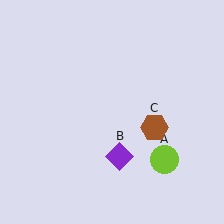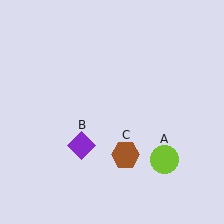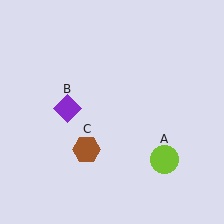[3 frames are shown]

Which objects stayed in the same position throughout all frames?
Lime circle (object A) remained stationary.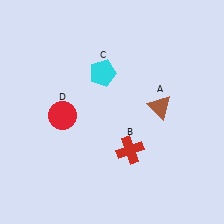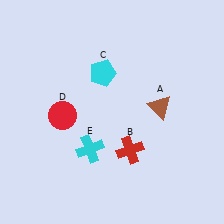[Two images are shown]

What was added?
A cyan cross (E) was added in Image 2.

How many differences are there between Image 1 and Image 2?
There is 1 difference between the two images.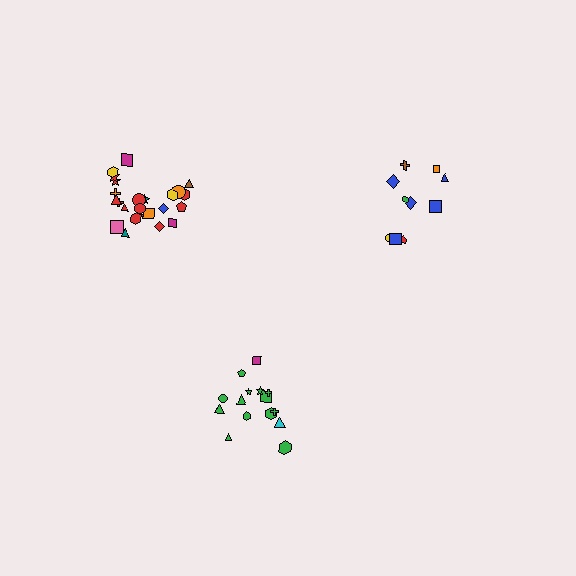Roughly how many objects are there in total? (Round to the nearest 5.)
Roughly 50 objects in total.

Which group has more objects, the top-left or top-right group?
The top-left group.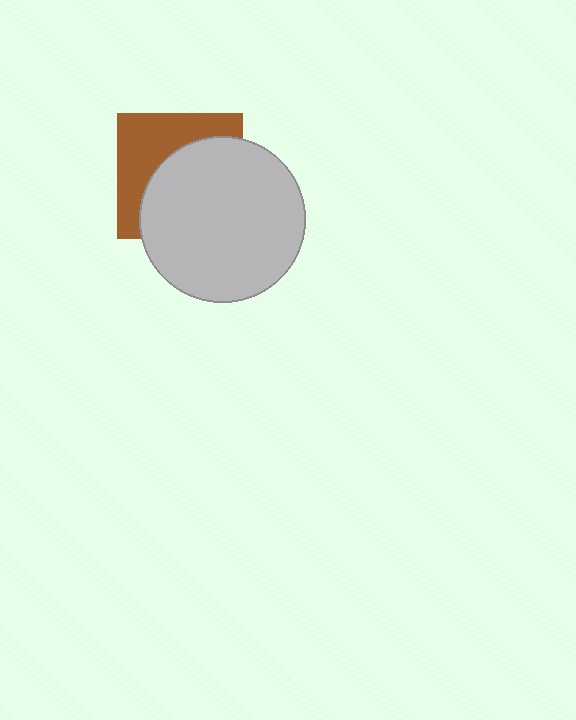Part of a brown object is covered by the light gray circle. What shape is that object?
It is a square.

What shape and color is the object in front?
The object in front is a light gray circle.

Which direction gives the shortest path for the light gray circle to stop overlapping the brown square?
Moving toward the lower-right gives the shortest separation.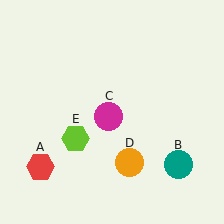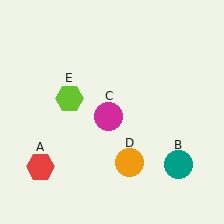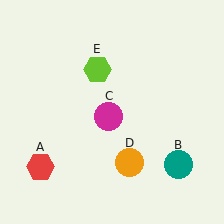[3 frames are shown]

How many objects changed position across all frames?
1 object changed position: lime hexagon (object E).